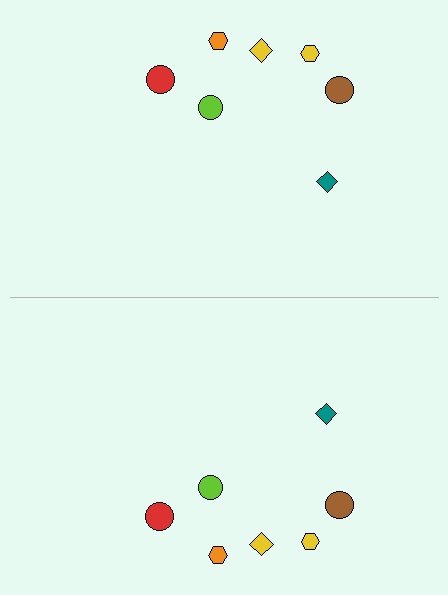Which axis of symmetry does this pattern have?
The pattern has a horizontal axis of symmetry running through the center of the image.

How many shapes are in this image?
There are 14 shapes in this image.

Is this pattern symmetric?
Yes, this pattern has bilateral (reflection) symmetry.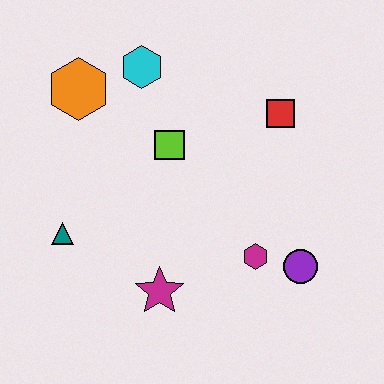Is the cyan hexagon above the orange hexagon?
Yes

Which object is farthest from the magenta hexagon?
The orange hexagon is farthest from the magenta hexagon.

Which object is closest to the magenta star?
The magenta hexagon is closest to the magenta star.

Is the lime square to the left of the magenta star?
No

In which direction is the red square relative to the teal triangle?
The red square is to the right of the teal triangle.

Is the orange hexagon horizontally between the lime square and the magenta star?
No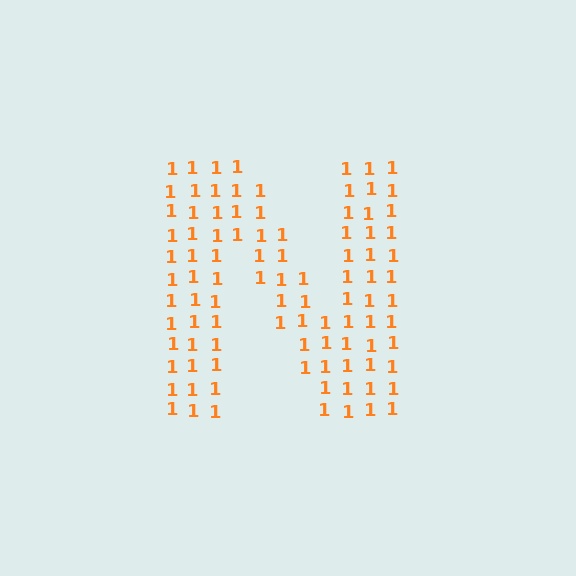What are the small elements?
The small elements are digit 1's.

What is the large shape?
The large shape is the letter N.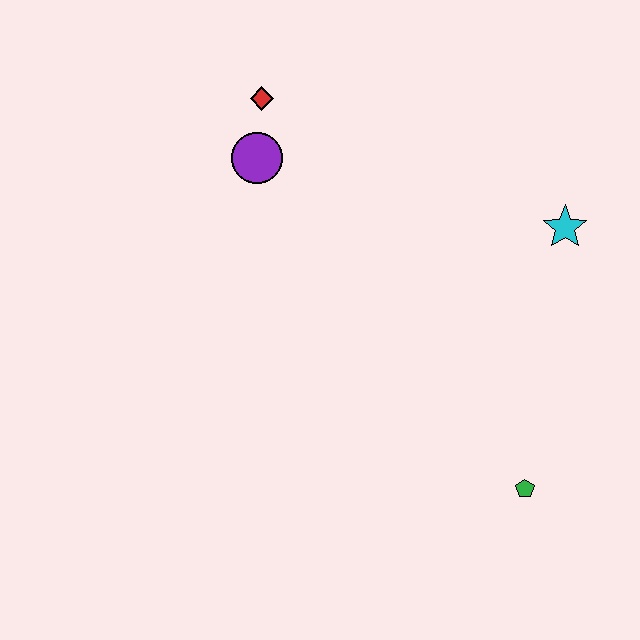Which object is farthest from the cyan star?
The red diamond is farthest from the cyan star.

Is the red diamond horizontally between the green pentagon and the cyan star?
No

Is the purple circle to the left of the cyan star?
Yes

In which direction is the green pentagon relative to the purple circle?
The green pentagon is below the purple circle.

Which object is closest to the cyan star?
The green pentagon is closest to the cyan star.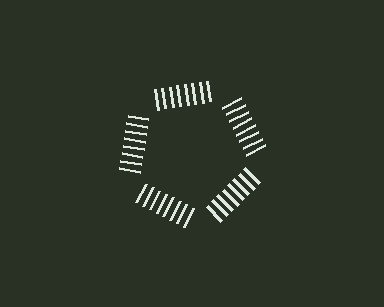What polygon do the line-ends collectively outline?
An illusory pentagon — the line segments terminate on its edges but no continuous stroke is drawn.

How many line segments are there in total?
40 — 8 along each of the 5 edges.